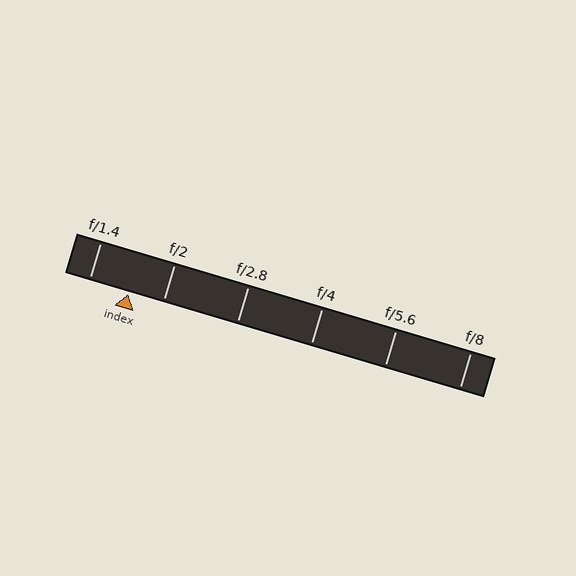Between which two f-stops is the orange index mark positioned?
The index mark is between f/1.4 and f/2.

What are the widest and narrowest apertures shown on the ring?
The widest aperture shown is f/1.4 and the narrowest is f/8.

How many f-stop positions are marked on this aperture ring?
There are 6 f-stop positions marked.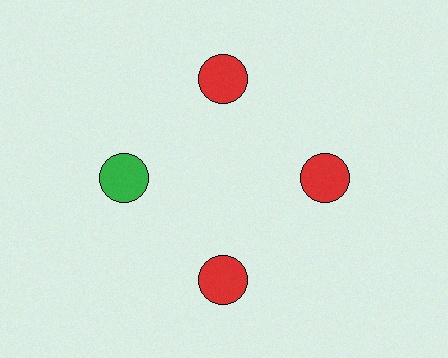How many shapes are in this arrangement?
There are 4 shapes arranged in a ring pattern.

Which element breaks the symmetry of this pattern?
The green circle at roughly the 9 o'clock position breaks the symmetry. All other shapes are red circles.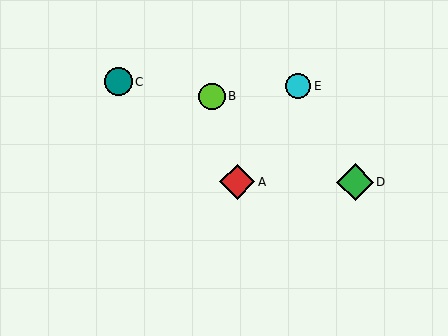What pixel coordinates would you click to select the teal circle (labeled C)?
Click at (118, 82) to select the teal circle C.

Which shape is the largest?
The green diamond (labeled D) is the largest.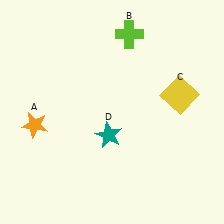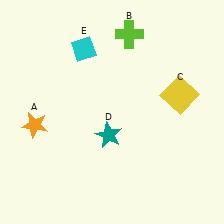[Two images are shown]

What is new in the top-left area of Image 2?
A cyan diamond (E) was added in the top-left area of Image 2.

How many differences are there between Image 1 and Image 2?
There is 1 difference between the two images.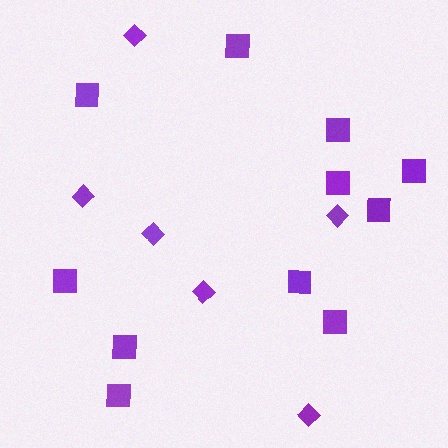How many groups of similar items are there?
There are 2 groups: one group of diamonds (6) and one group of squares (11).